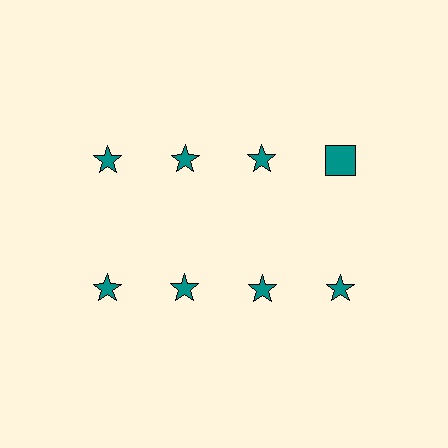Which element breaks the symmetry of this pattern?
The teal square in the top row, second from right column breaks the symmetry. All other shapes are teal stars.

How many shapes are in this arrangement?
There are 8 shapes arranged in a grid pattern.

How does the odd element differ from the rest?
It has a different shape: square instead of star.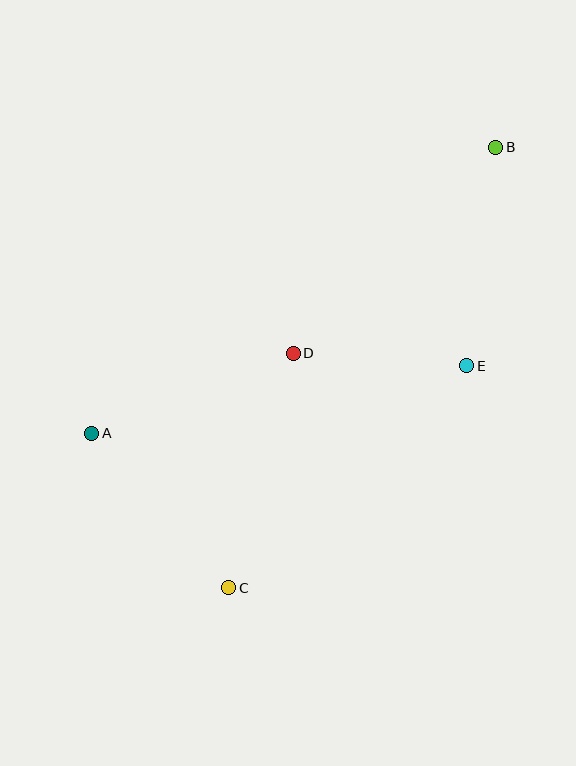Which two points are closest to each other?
Points D and E are closest to each other.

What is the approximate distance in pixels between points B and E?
The distance between B and E is approximately 220 pixels.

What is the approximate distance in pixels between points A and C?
The distance between A and C is approximately 207 pixels.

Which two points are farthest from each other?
Points B and C are farthest from each other.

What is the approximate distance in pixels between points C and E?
The distance between C and E is approximately 326 pixels.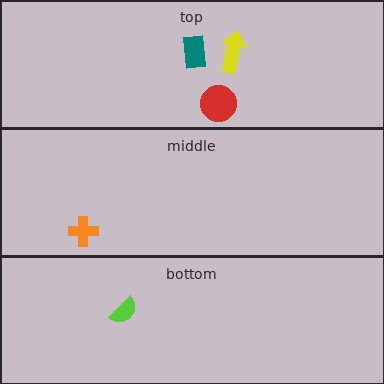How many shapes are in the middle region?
1.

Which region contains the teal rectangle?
The top region.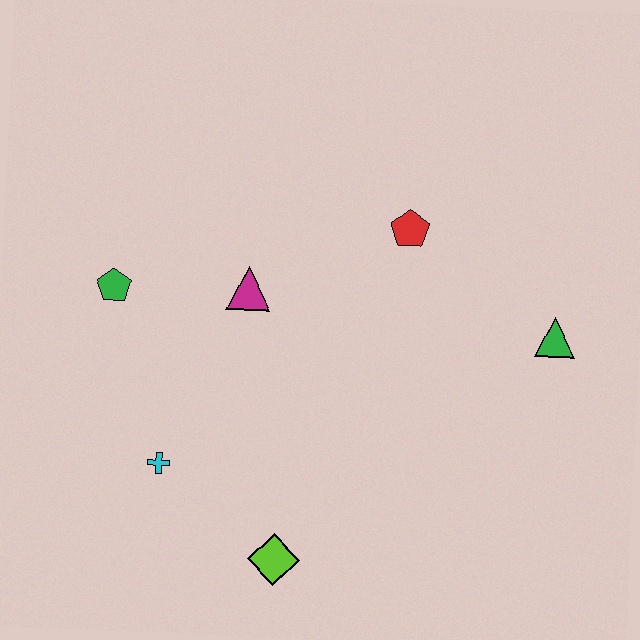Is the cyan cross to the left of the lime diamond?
Yes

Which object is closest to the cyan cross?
The lime diamond is closest to the cyan cross.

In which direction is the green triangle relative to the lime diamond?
The green triangle is to the right of the lime diamond.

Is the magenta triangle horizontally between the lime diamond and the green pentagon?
Yes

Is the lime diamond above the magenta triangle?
No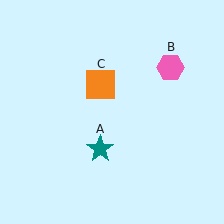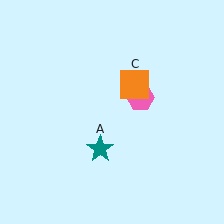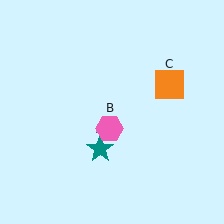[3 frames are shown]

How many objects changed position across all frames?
2 objects changed position: pink hexagon (object B), orange square (object C).